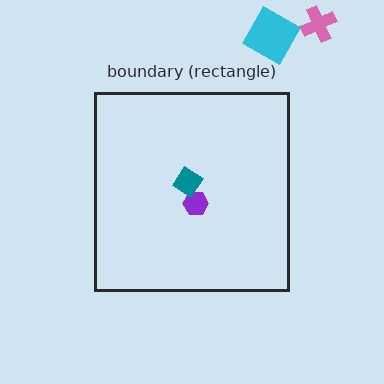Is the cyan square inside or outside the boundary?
Outside.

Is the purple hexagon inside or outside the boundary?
Inside.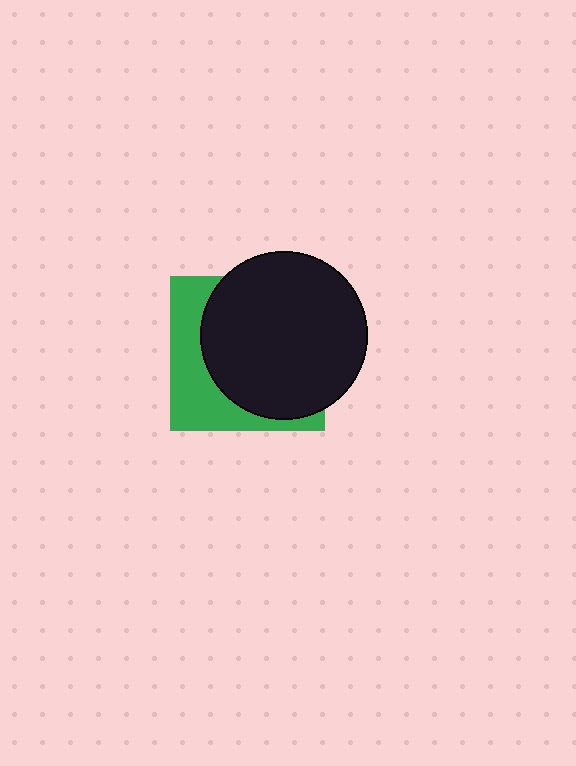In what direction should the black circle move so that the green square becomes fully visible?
The black circle should move right. That is the shortest direction to clear the overlap and leave the green square fully visible.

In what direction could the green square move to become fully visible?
The green square could move left. That would shift it out from behind the black circle entirely.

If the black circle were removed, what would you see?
You would see the complete green square.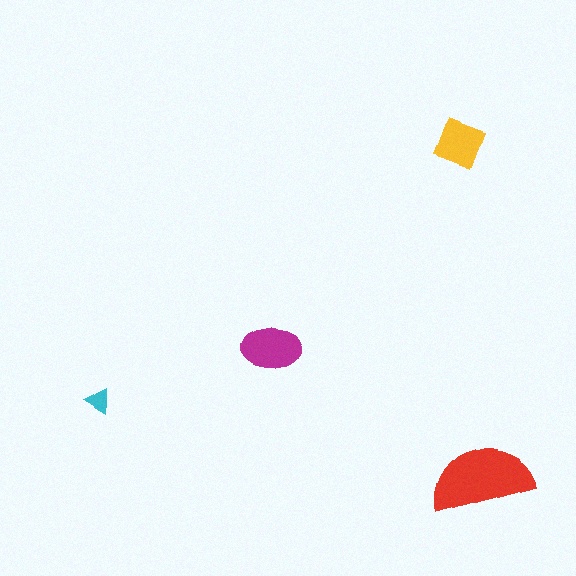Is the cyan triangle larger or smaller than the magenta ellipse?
Smaller.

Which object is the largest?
The red semicircle.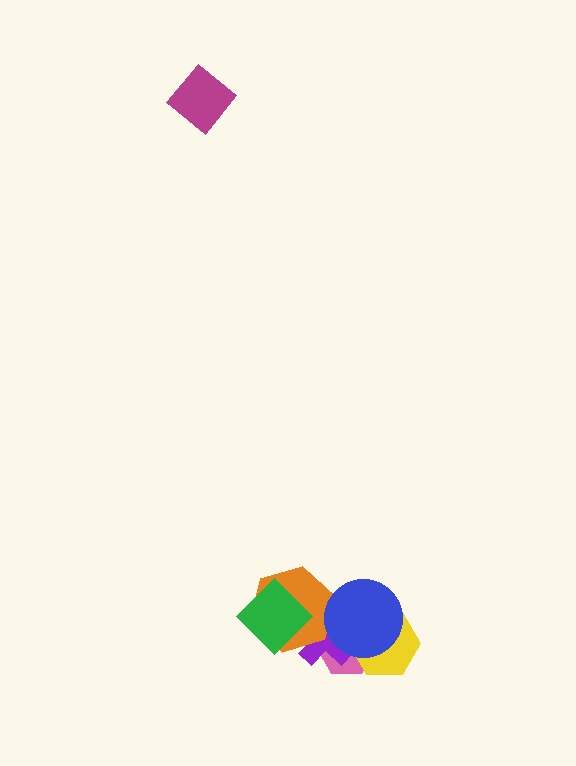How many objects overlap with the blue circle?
4 objects overlap with the blue circle.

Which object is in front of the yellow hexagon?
The blue circle is in front of the yellow hexagon.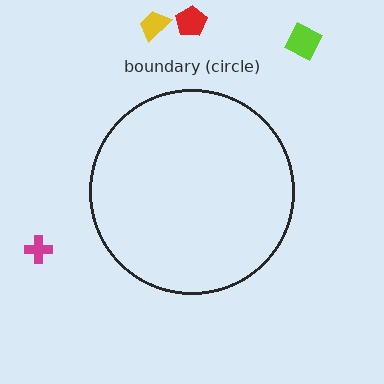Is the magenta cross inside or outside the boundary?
Outside.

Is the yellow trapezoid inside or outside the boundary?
Outside.